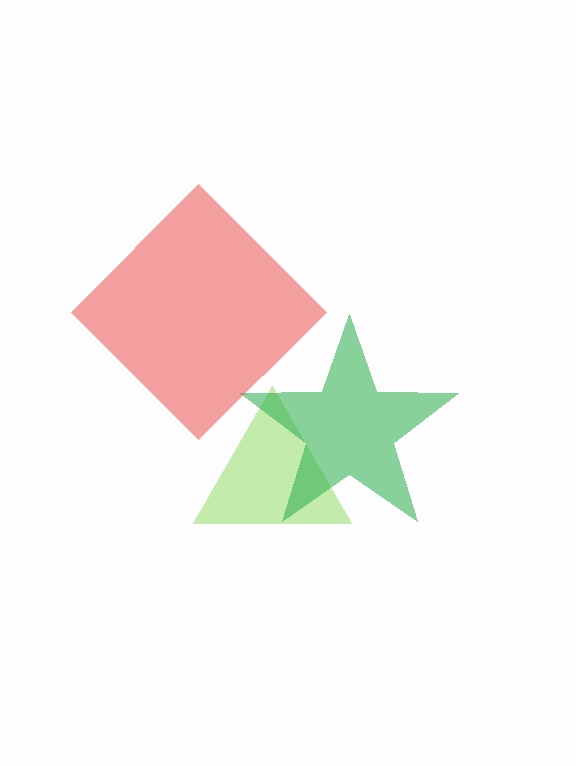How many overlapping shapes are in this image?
There are 3 overlapping shapes in the image.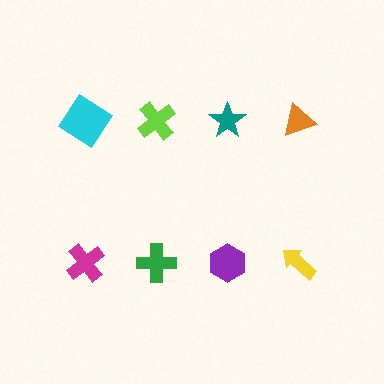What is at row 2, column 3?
A purple hexagon.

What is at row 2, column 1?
A magenta cross.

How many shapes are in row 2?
4 shapes.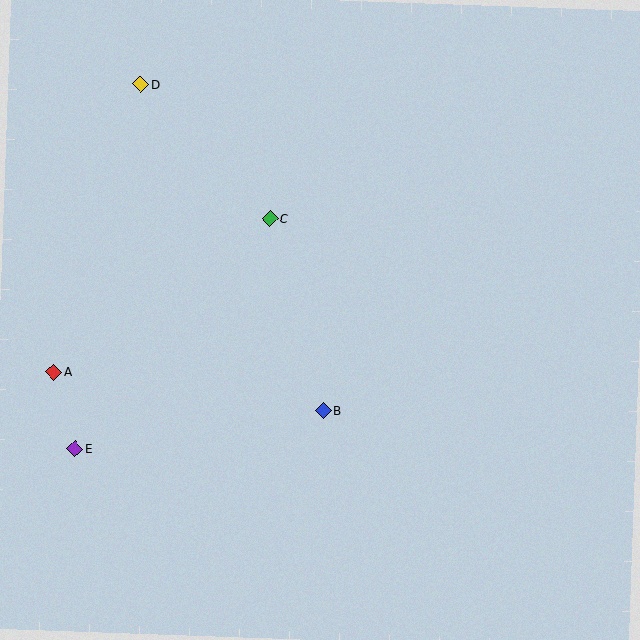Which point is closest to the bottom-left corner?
Point E is closest to the bottom-left corner.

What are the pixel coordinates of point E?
Point E is at (75, 449).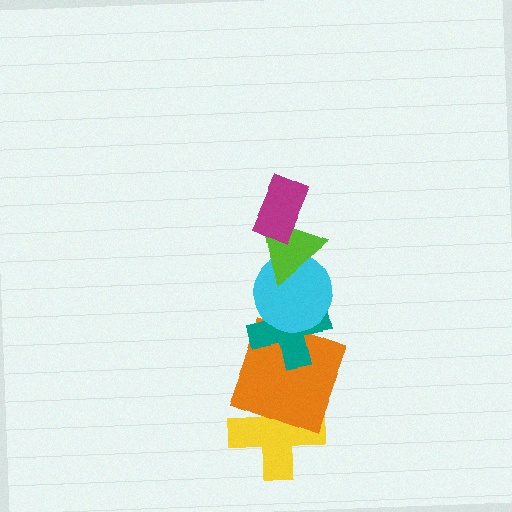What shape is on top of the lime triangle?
The magenta rectangle is on top of the lime triangle.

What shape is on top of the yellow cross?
The orange square is on top of the yellow cross.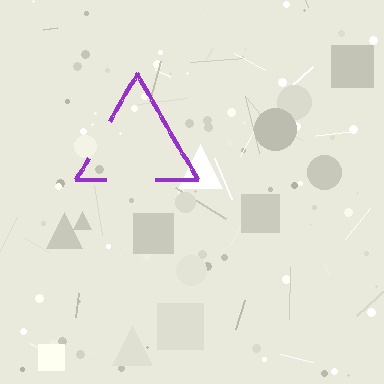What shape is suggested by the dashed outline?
The dashed outline suggests a triangle.